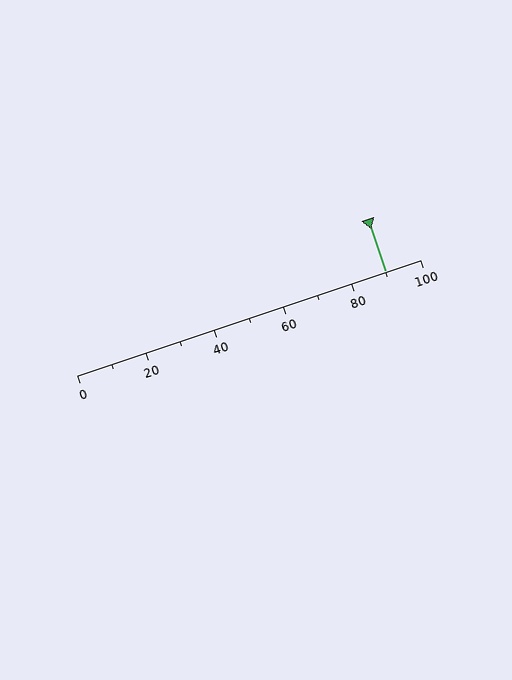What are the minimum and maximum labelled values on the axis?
The axis runs from 0 to 100.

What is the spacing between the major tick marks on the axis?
The major ticks are spaced 20 apart.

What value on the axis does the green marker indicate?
The marker indicates approximately 90.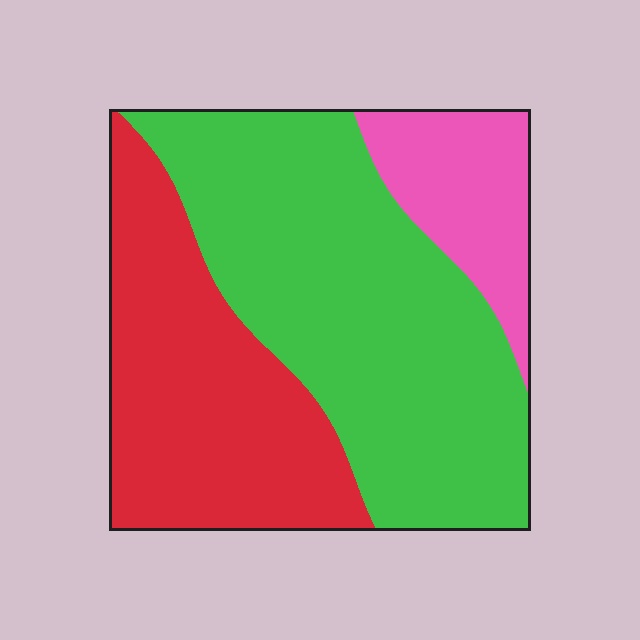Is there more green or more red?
Green.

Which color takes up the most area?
Green, at roughly 50%.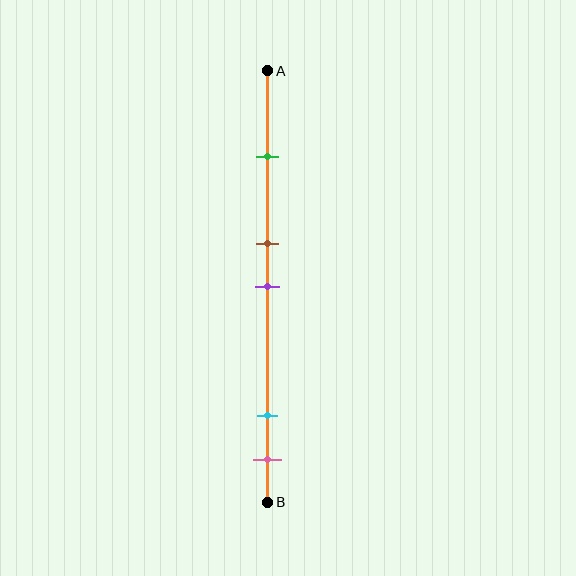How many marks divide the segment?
There are 5 marks dividing the segment.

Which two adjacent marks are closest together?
The brown and purple marks are the closest adjacent pair.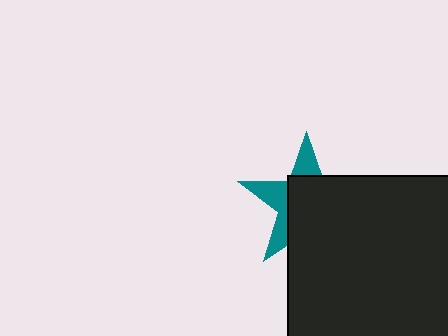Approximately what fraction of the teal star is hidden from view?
Roughly 63% of the teal star is hidden behind the black square.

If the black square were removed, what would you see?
You would see the complete teal star.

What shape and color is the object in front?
The object in front is a black square.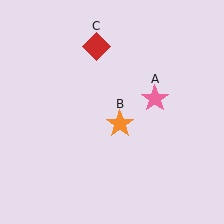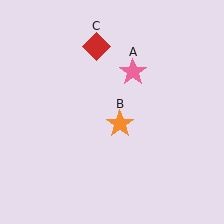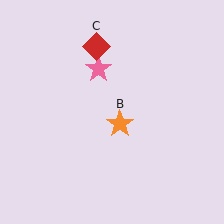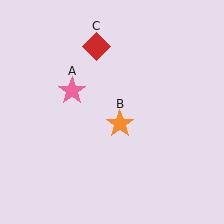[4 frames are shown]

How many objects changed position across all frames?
1 object changed position: pink star (object A).